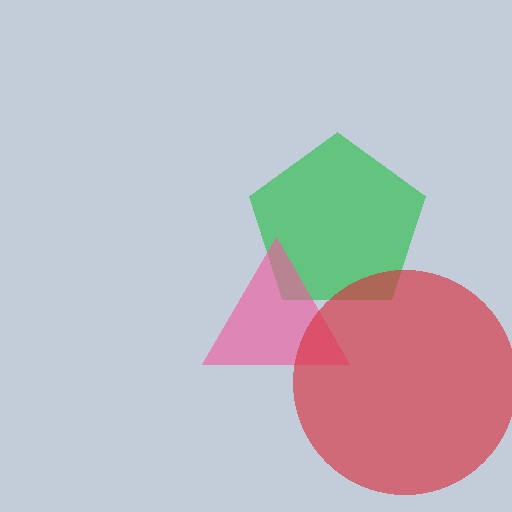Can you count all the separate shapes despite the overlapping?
Yes, there are 3 separate shapes.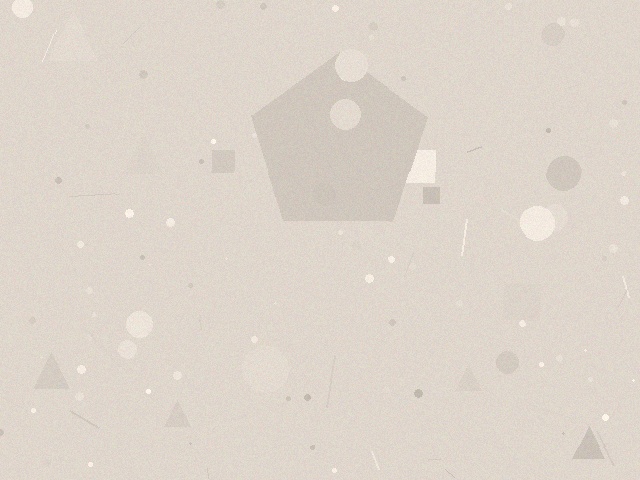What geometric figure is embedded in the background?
A pentagon is embedded in the background.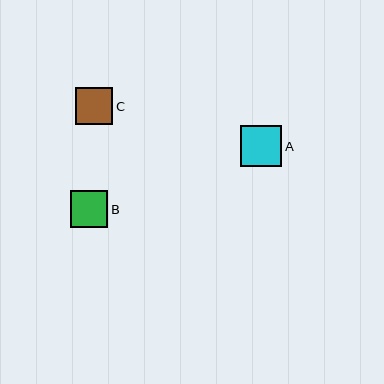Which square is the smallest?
Square B is the smallest with a size of approximately 37 pixels.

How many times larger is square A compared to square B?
Square A is approximately 1.1 times the size of square B.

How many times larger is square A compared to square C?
Square A is approximately 1.1 times the size of square C.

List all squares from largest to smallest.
From largest to smallest: A, C, B.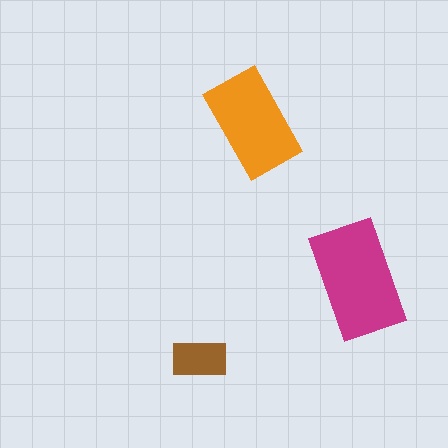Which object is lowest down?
The brown rectangle is bottommost.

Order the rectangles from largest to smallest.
the magenta one, the orange one, the brown one.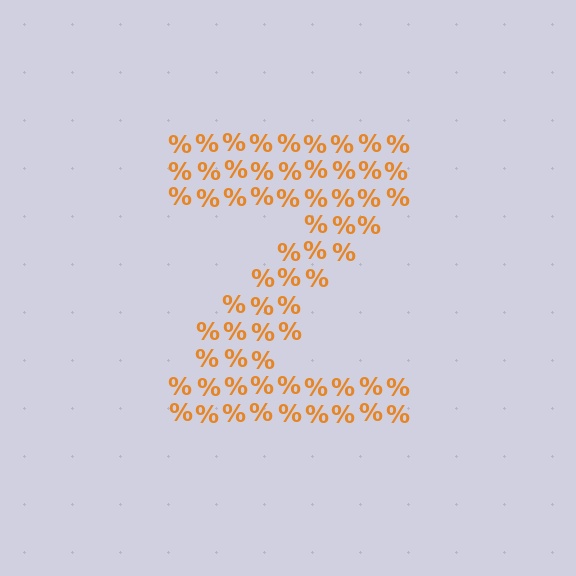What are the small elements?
The small elements are percent signs.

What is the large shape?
The large shape is the letter Z.